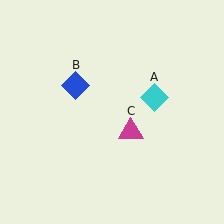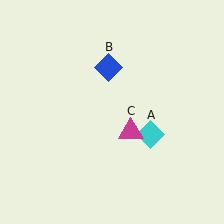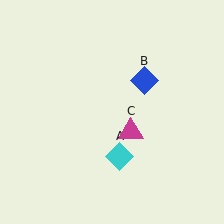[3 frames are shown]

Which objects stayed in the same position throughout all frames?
Magenta triangle (object C) remained stationary.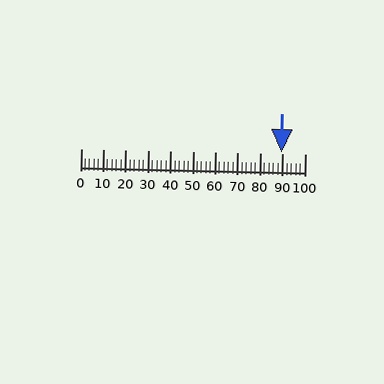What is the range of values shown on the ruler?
The ruler shows values from 0 to 100.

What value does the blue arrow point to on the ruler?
The blue arrow points to approximately 90.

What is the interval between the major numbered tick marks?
The major tick marks are spaced 10 units apart.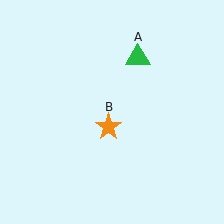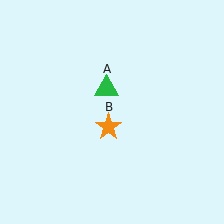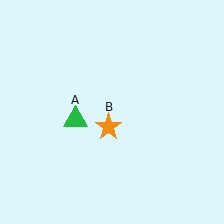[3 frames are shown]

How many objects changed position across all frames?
1 object changed position: green triangle (object A).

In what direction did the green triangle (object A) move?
The green triangle (object A) moved down and to the left.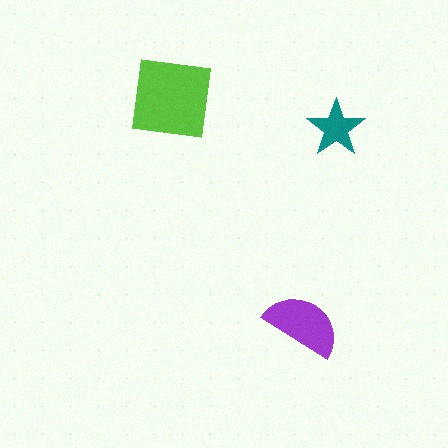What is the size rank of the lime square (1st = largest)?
1st.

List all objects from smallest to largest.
The teal star, the purple semicircle, the lime square.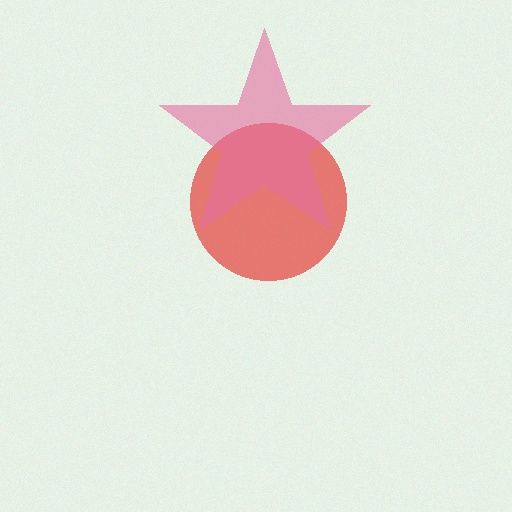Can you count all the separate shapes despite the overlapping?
Yes, there are 2 separate shapes.